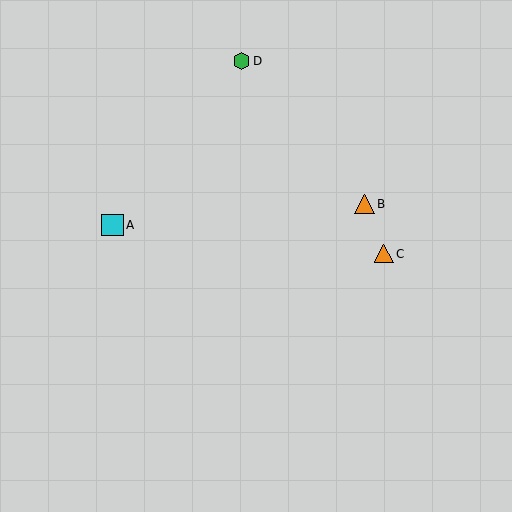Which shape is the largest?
The cyan square (labeled A) is the largest.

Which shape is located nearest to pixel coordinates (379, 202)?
The orange triangle (labeled B) at (365, 204) is nearest to that location.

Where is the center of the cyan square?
The center of the cyan square is at (112, 225).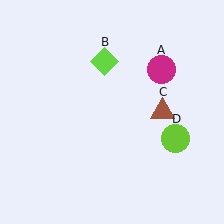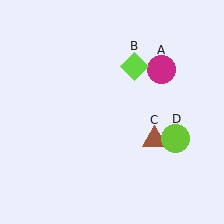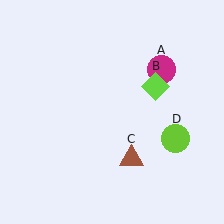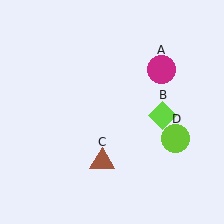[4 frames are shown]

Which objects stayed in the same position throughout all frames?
Magenta circle (object A) and lime circle (object D) remained stationary.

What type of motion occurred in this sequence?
The lime diamond (object B), brown triangle (object C) rotated clockwise around the center of the scene.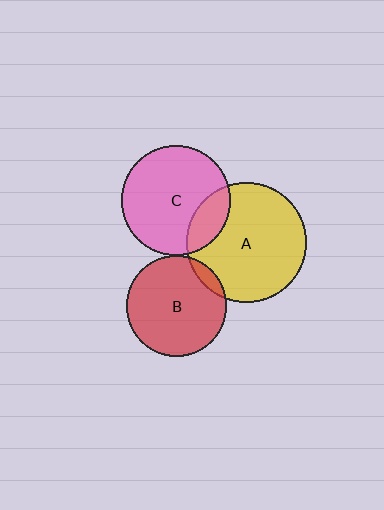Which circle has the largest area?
Circle A (yellow).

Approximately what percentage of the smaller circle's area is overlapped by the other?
Approximately 20%.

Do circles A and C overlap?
Yes.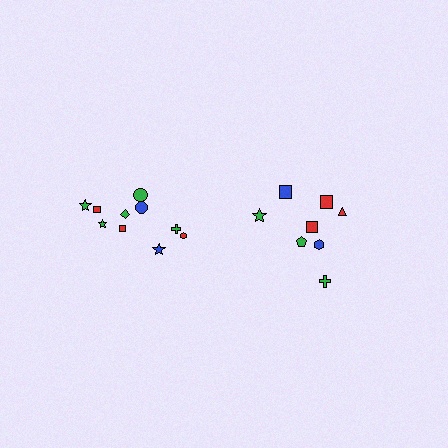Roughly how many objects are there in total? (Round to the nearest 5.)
Roughly 20 objects in total.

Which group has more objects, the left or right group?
The left group.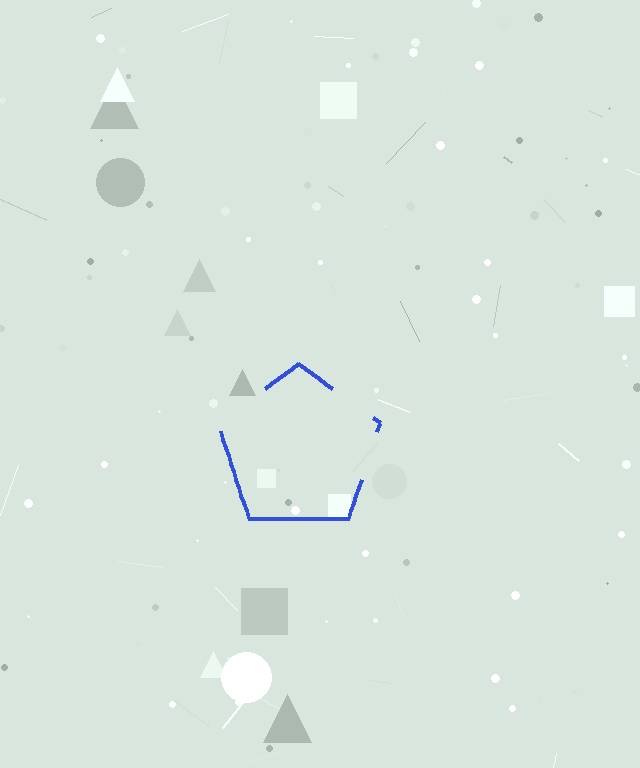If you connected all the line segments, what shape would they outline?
They would outline a pentagon.